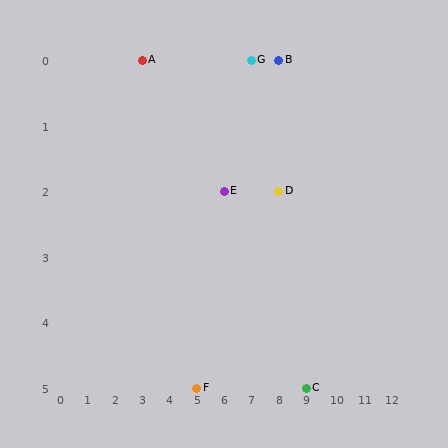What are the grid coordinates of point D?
Point D is at grid coordinates (8, 2).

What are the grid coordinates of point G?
Point G is at grid coordinates (7, 0).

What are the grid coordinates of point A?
Point A is at grid coordinates (3, 0).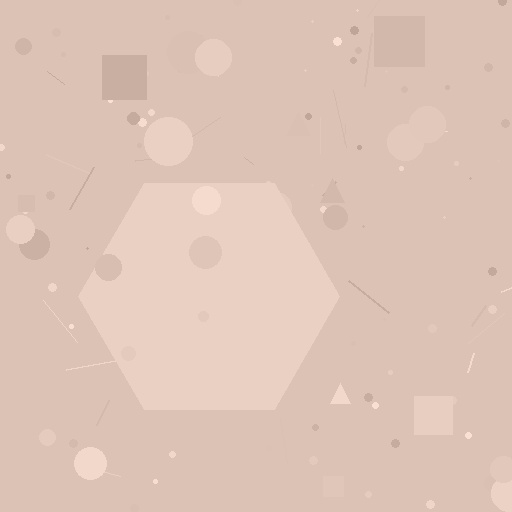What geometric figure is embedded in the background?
A hexagon is embedded in the background.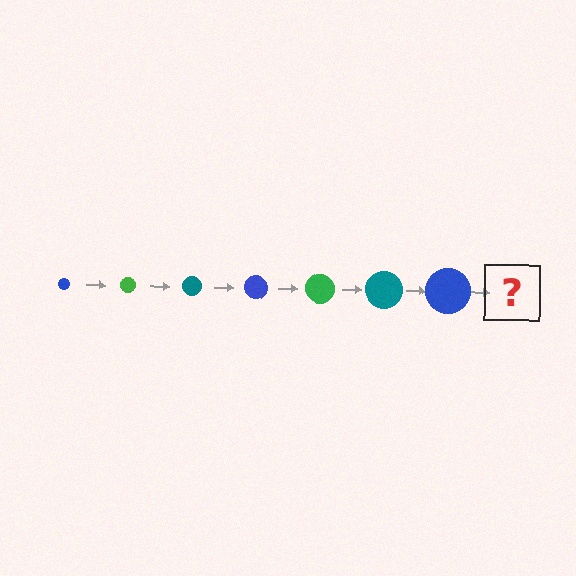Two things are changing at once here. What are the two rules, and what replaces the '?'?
The two rules are that the circle grows larger each step and the color cycles through blue, green, and teal. The '?' should be a green circle, larger than the previous one.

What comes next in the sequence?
The next element should be a green circle, larger than the previous one.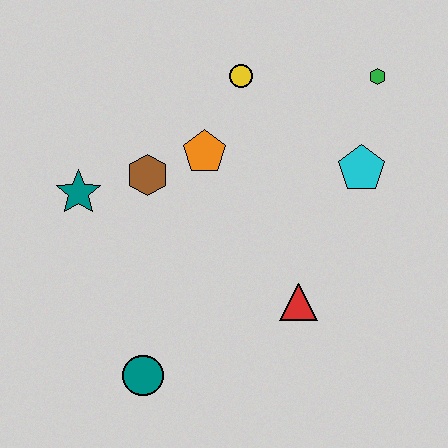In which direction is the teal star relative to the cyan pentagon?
The teal star is to the left of the cyan pentagon.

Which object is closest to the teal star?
The brown hexagon is closest to the teal star.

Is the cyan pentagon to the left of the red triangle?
No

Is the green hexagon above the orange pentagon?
Yes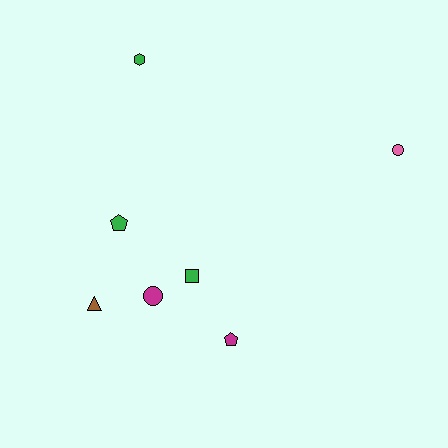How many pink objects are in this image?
There is 1 pink object.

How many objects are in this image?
There are 7 objects.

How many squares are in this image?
There is 1 square.